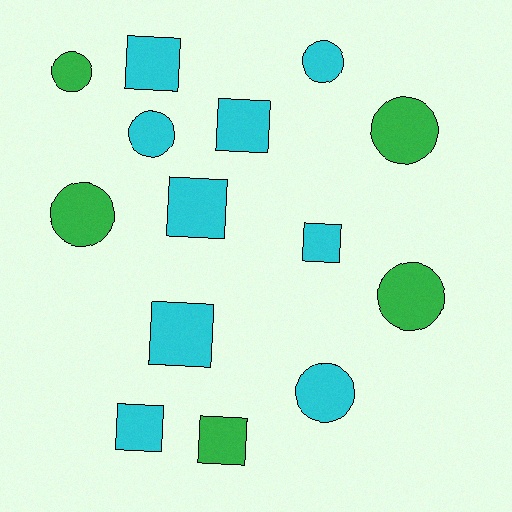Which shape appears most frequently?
Square, with 7 objects.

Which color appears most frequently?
Cyan, with 9 objects.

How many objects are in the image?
There are 14 objects.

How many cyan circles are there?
There are 3 cyan circles.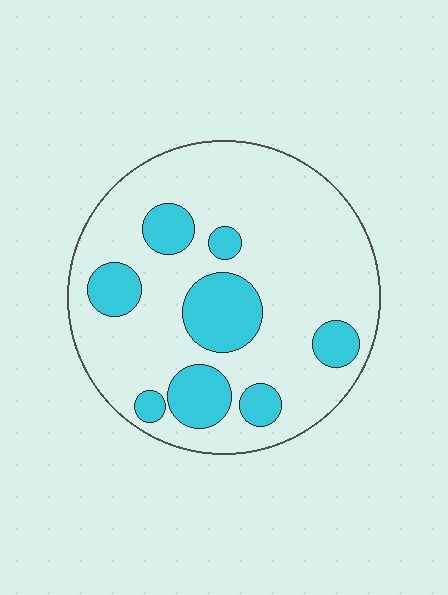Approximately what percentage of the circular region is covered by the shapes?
Approximately 25%.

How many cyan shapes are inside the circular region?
8.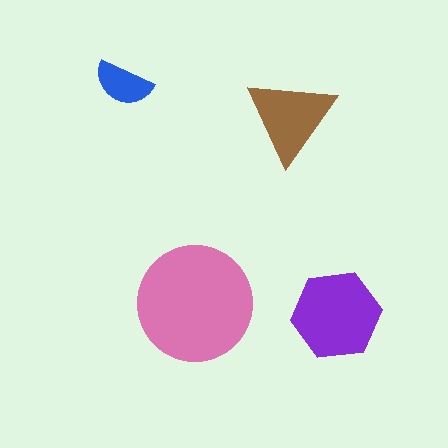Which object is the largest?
The pink circle.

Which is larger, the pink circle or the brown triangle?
The pink circle.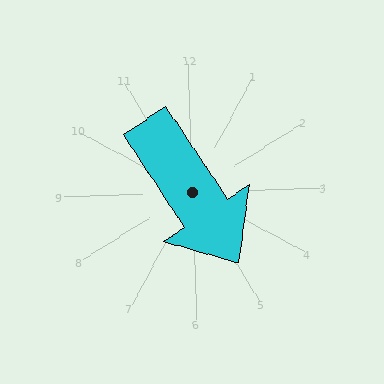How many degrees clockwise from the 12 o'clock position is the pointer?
Approximately 148 degrees.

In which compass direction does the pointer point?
Southeast.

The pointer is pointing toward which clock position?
Roughly 5 o'clock.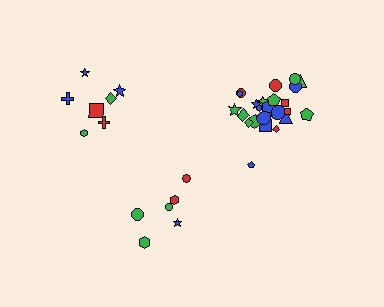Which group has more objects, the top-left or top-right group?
The top-right group.